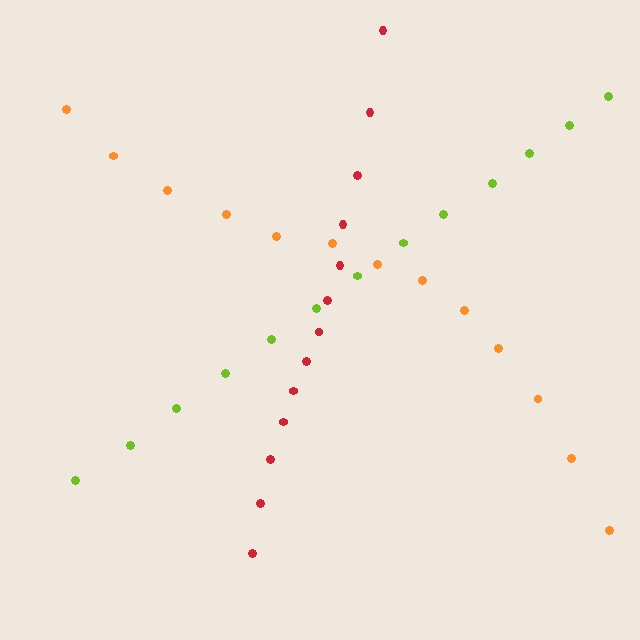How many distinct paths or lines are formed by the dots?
There are 3 distinct paths.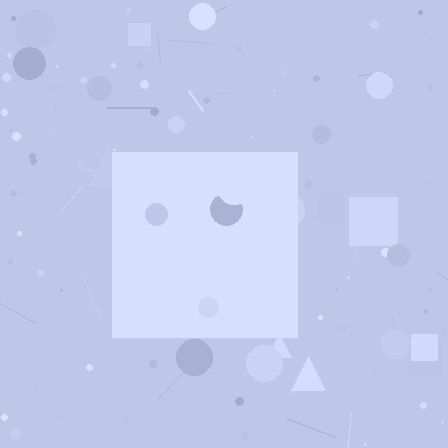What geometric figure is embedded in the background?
A square is embedded in the background.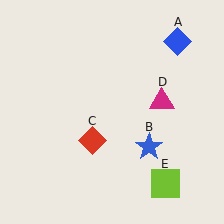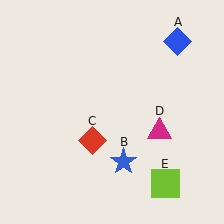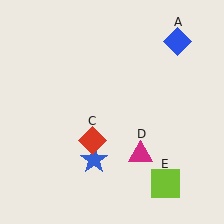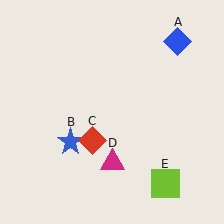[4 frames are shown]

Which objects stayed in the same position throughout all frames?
Blue diamond (object A) and red diamond (object C) and lime square (object E) remained stationary.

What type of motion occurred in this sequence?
The blue star (object B), magenta triangle (object D) rotated clockwise around the center of the scene.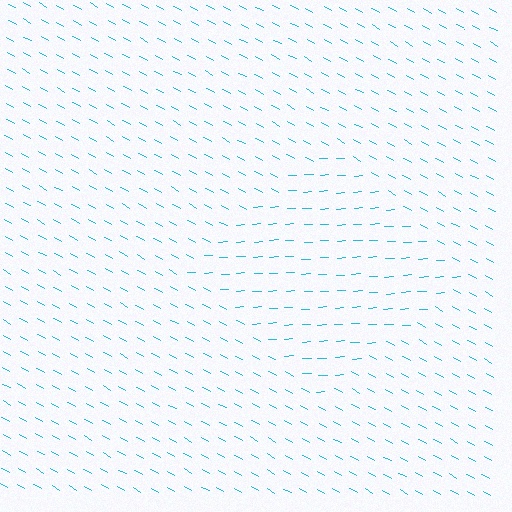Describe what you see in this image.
The image is filled with small cyan line segments. A diamond region in the image has lines oriented differently from the surrounding lines, creating a visible texture boundary.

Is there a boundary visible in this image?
Yes, there is a texture boundary formed by a change in line orientation.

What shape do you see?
I see a diamond.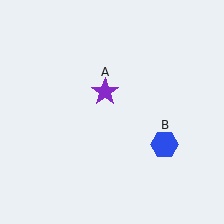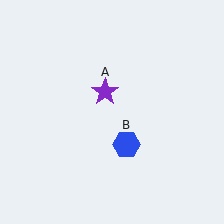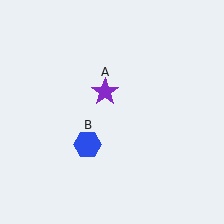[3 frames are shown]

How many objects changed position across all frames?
1 object changed position: blue hexagon (object B).